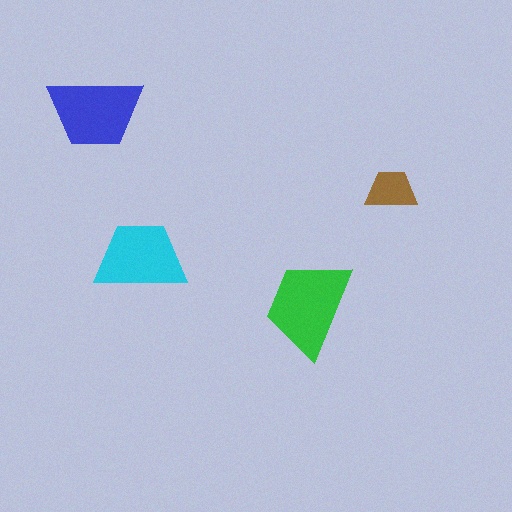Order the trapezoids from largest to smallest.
the green one, the blue one, the cyan one, the brown one.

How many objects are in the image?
There are 4 objects in the image.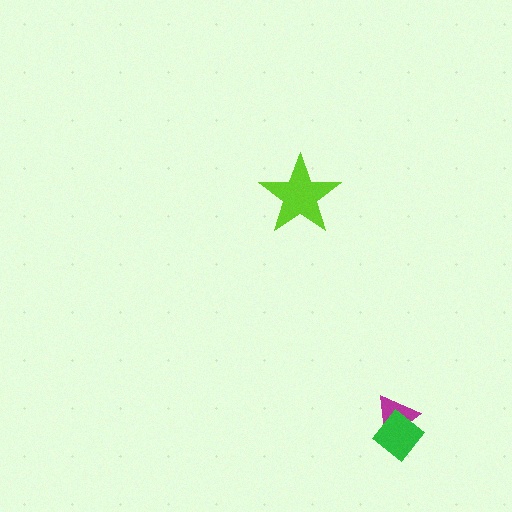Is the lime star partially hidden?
No, no other shape covers it.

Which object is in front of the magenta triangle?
The green diamond is in front of the magenta triangle.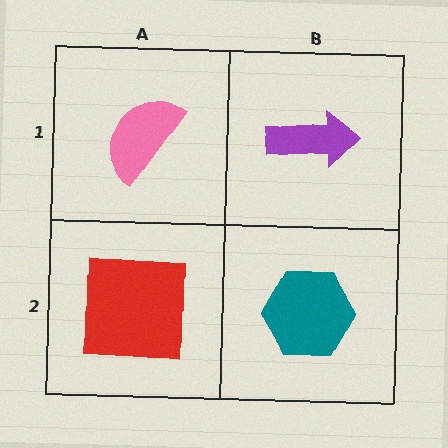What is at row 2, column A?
A red square.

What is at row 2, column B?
A teal hexagon.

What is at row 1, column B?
A purple arrow.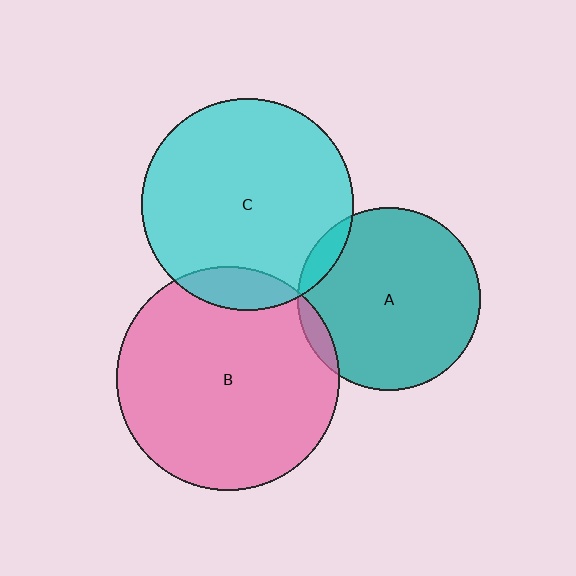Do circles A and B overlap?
Yes.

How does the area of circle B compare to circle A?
Approximately 1.5 times.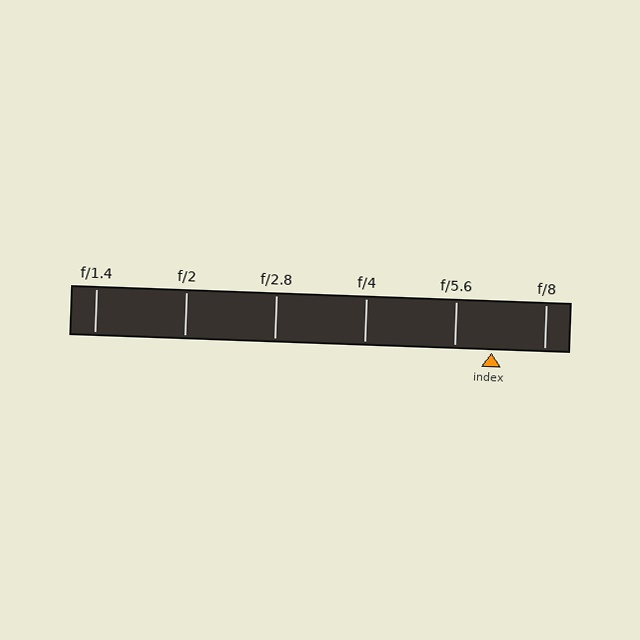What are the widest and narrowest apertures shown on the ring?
The widest aperture shown is f/1.4 and the narrowest is f/8.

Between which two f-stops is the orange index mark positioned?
The index mark is between f/5.6 and f/8.